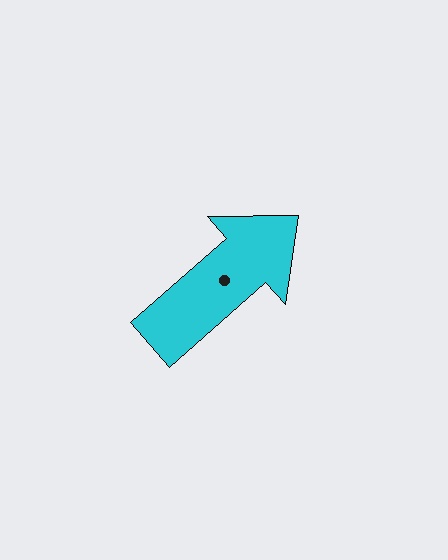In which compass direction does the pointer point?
Northeast.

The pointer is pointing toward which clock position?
Roughly 2 o'clock.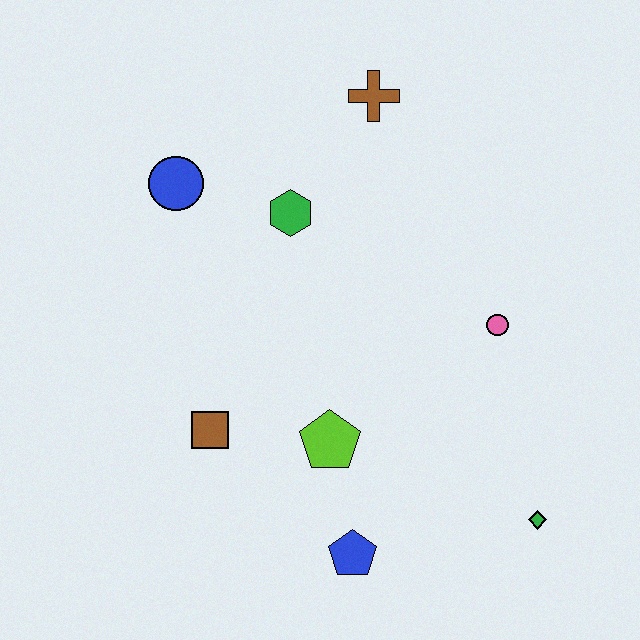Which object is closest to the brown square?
The lime pentagon is closest to the brown square.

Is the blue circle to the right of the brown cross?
No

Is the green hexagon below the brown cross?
Yes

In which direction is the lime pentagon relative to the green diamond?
The lime pentagon is to the left of the green diamond.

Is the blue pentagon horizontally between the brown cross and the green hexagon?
Yes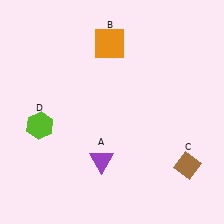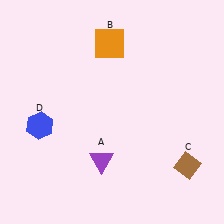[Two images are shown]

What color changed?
The hexagon (D) changed from lime in Image 1 to blue in Image 2.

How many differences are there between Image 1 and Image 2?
There is 1 difference between the two images.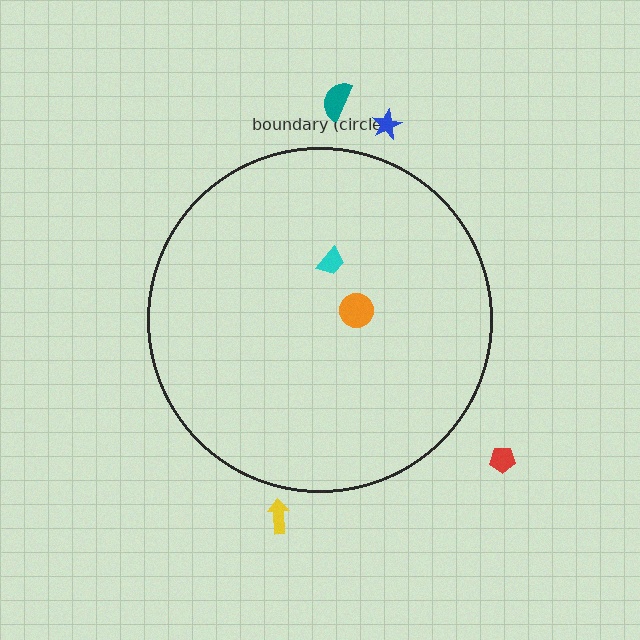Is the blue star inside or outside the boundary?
Outside.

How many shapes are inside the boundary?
2 inside, 4 outside.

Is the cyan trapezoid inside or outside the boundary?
Inside.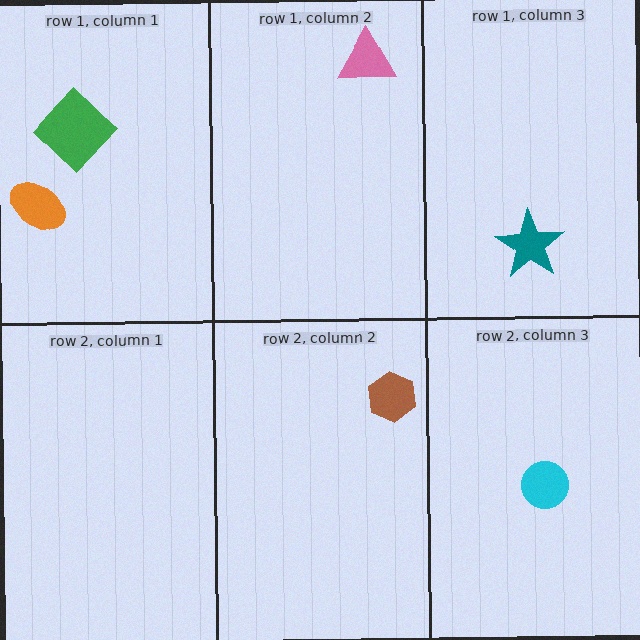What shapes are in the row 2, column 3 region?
The cyan circle.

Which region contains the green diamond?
The row 1, column 1 region.